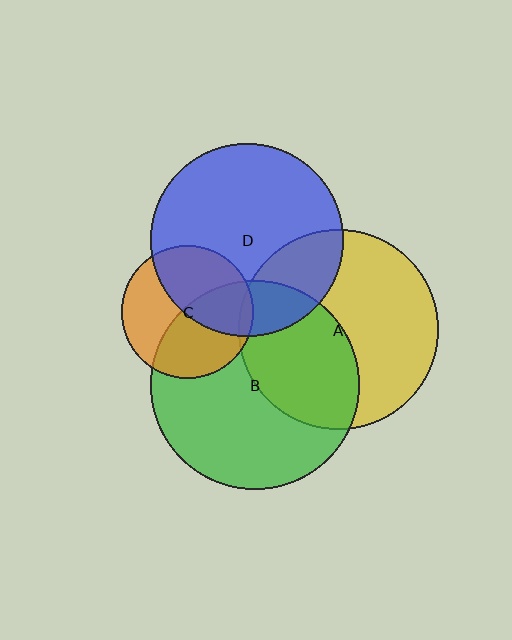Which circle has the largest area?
Circle B (green).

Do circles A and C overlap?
Yes.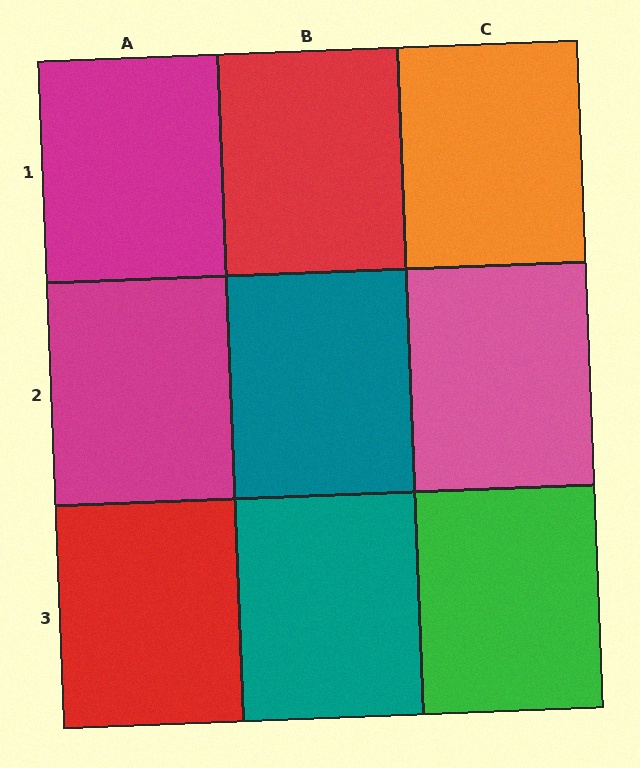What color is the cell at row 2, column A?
Magenta.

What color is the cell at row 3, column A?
Red.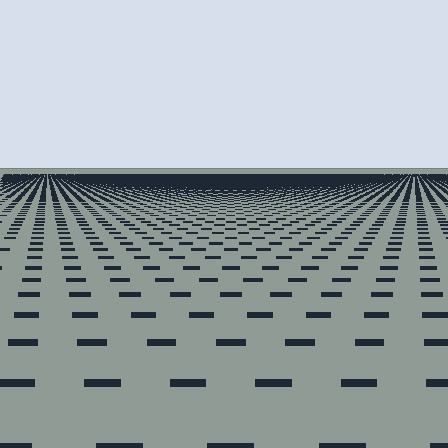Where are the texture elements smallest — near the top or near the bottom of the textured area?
Near the top.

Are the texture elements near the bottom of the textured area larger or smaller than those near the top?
Larger. Near the bottom, elements are closer to the viewer and appear at a bigger on-screen size.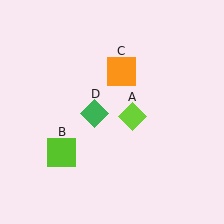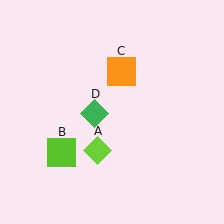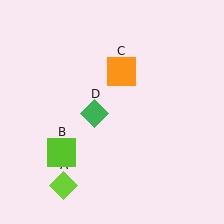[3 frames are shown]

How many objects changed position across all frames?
1 object changed position: lime diamond (object A).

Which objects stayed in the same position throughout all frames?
Lime square (object B) and orange square (object C) and green diamond (object D) remained stationary.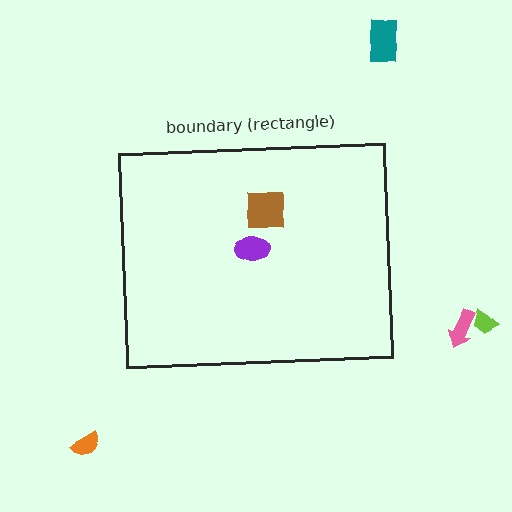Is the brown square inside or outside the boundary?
Inside.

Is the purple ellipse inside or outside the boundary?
Inside.